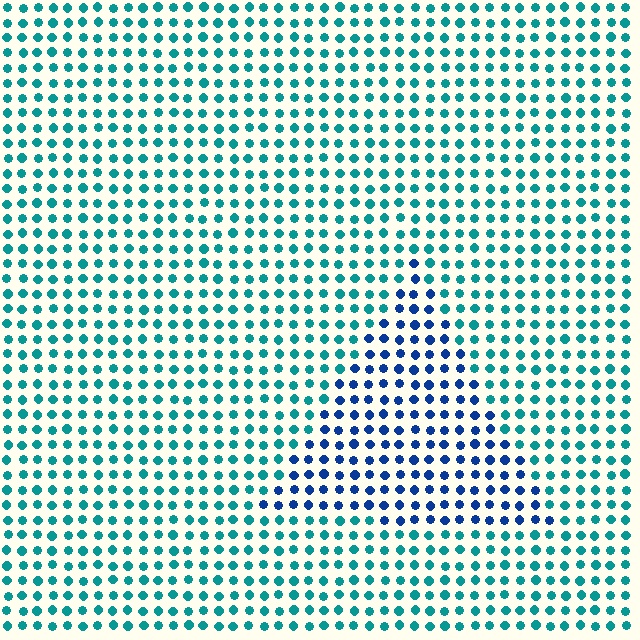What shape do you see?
I see a triangle.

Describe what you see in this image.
The image is filled with small teal elements in a uniform arrangement. A triangle-shaped region is visible where the elements are tinted to a slightly different hue, forming a subtle color boundary.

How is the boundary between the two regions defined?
The boundary is defined purely by a slight shift in hue (about 42 degrees). Spacing, size, and orientation are identical on both sides.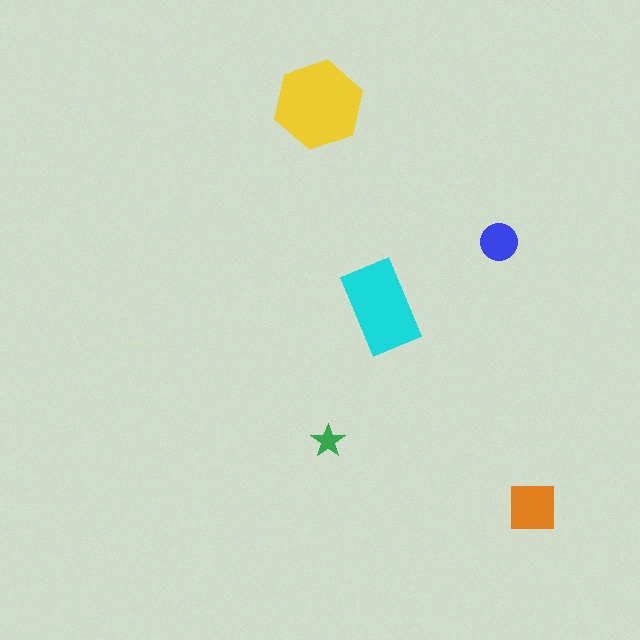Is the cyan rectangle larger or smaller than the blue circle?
Larger.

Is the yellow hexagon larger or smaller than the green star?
Larger.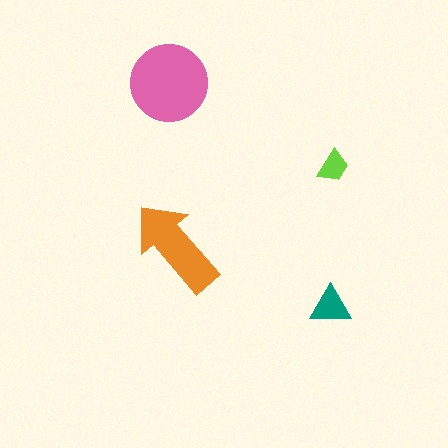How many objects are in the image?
There are 4 objects in the image.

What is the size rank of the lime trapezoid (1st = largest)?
4th.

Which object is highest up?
The pink circle is topmost.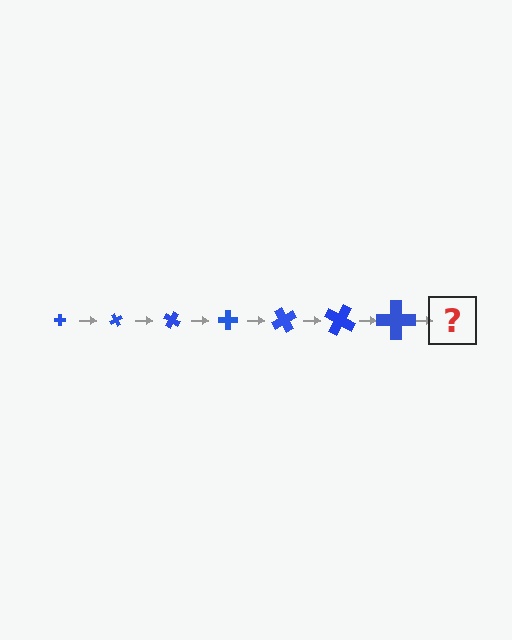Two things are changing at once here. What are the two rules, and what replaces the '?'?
The two rules are that the cross grows larger each step and it rotates 60 degrees each step. The '?' should be a cross, larger than the previous one and rotated 420 degrees from the start.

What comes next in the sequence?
The next element should be a cross, larger than the previous one and rotated 420 degrees from the start.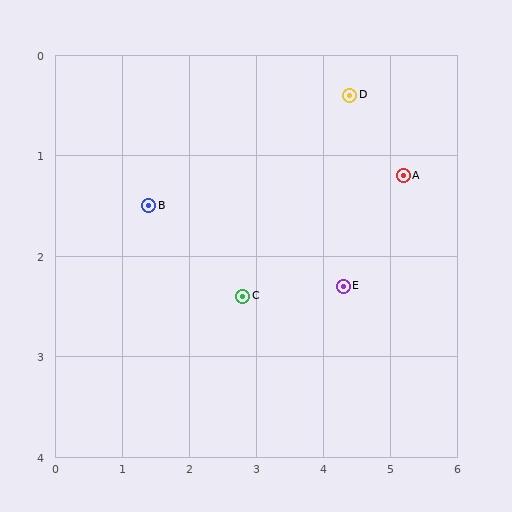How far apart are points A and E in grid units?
Points A and E are about 1.4 grid units apart.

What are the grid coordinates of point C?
Point C is at approximately (2.8, 2.4).